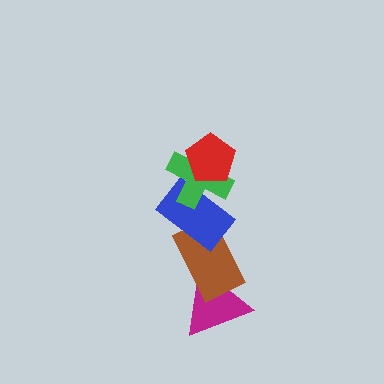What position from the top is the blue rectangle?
The blue rectangle is 3rd from the top.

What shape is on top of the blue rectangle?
The green cross is on top of the blue rectangle.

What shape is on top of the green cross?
The red pentagon is on top of the green cross.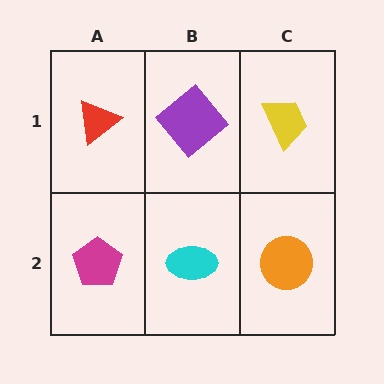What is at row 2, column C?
An orange circle.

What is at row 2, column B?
A cyan ellipse.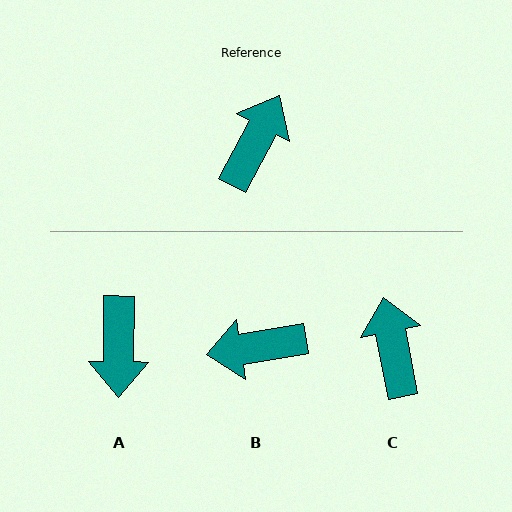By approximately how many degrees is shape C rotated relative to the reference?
Approximately 39 degrees counter-clockwise.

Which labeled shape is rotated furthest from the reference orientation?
A, about 153 degrees away.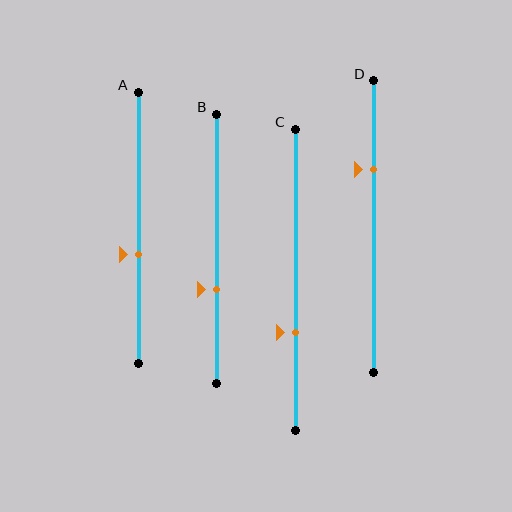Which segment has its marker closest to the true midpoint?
Segment A has its marker closest to the true midpoint.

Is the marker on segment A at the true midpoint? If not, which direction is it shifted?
No, the marker on segment A is shifted downward by about 10% of the segment length.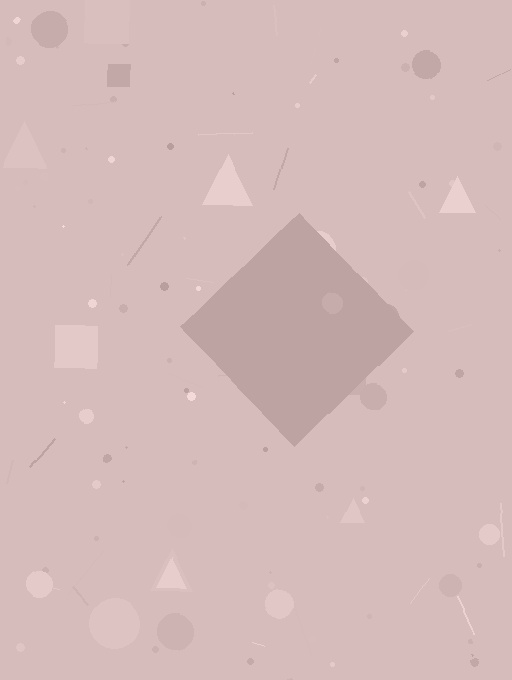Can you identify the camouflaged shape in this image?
The camouflaged shape is a diamond.